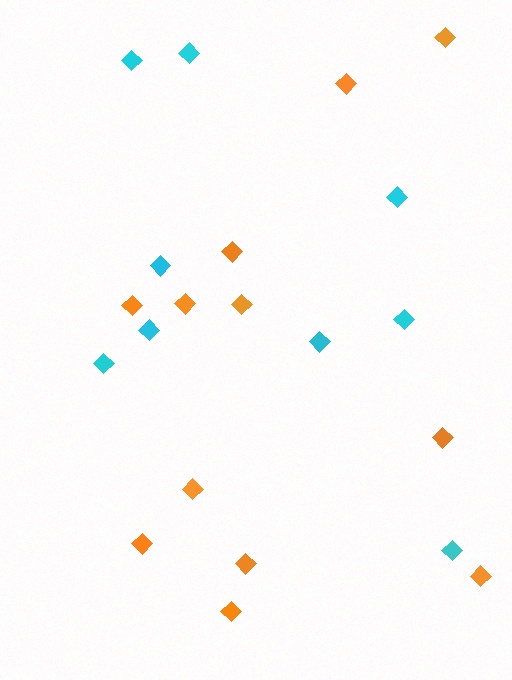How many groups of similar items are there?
There are 2 groups: one group of orange diamonds (12) and one group of cyan diamonds (9).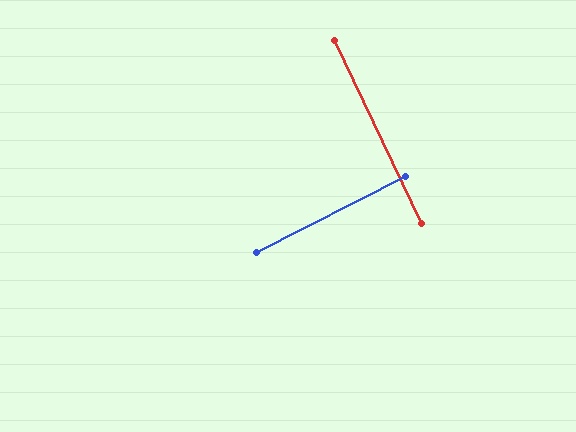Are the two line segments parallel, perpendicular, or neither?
Perpendicular — they meet at approximately 88°.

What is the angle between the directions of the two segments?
Approximately 88 degrees.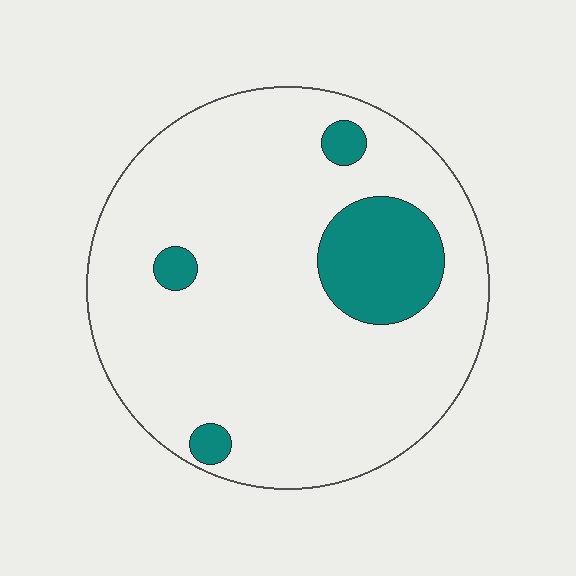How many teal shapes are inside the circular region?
4.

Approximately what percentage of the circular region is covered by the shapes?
Approximately 15%.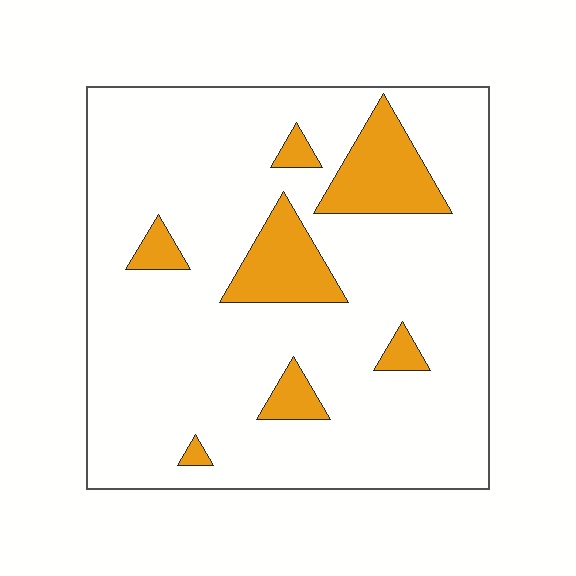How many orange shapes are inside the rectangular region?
7.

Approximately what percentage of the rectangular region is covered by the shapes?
Approximately 15%.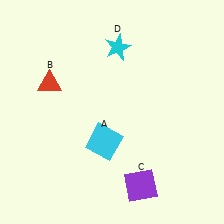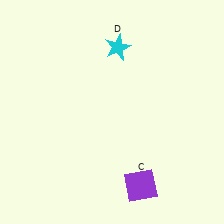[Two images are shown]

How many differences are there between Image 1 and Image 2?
There are 2 differences between the two images.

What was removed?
The red triangle (B), the cyan square (A) were removed in Image 2.